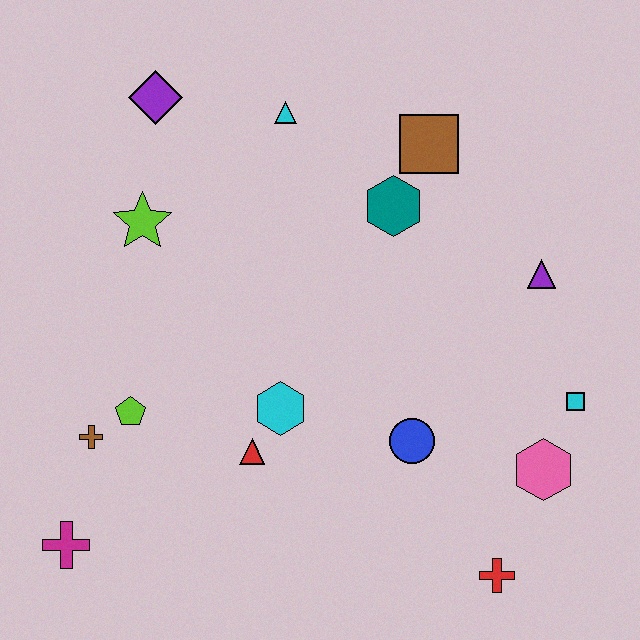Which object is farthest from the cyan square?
The magenta cross is farthest from the cyan square.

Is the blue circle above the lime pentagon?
No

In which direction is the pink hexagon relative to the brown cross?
The pink hexagon is to the right of the brown cross.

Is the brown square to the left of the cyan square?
Yes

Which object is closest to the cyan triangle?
The purple diamond is closest to the cyan triangle.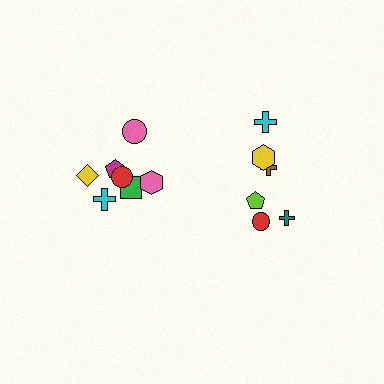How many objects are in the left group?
There are 8 objects.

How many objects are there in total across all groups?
There are 14 objects.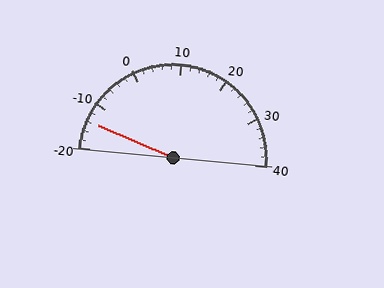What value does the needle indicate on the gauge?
The needle indicates approximately -14.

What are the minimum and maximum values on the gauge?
The gauge ranges from -20 to 40.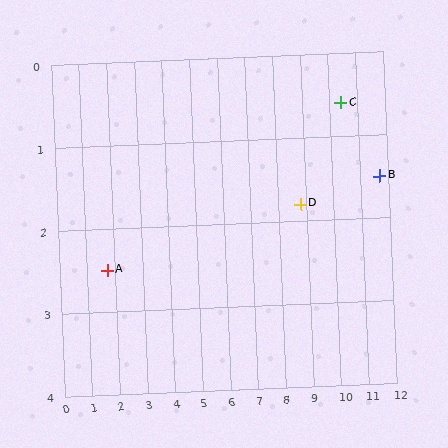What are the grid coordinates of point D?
Point D is at approximately (8.8, 1.8).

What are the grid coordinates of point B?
Point B is at approximately (11.7, 1.5).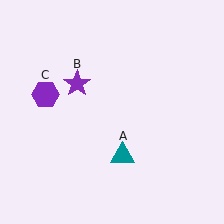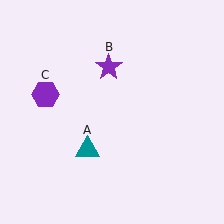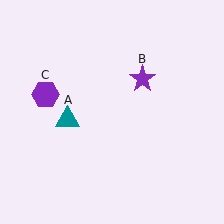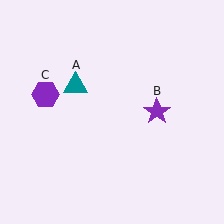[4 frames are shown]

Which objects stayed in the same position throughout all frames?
Purple hexagon (object C) remained stationary.